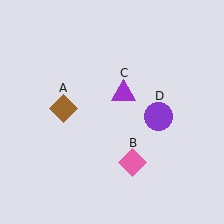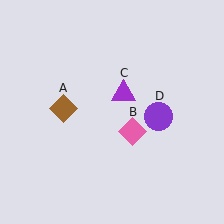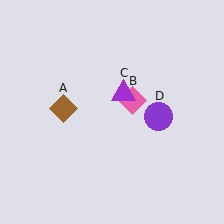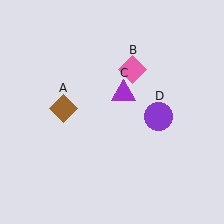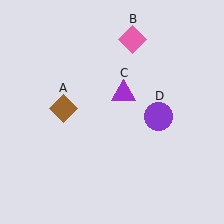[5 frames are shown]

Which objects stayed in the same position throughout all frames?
Brown diamond (object A) and purple triangle (object C) and purple circle (object D) remained stationary.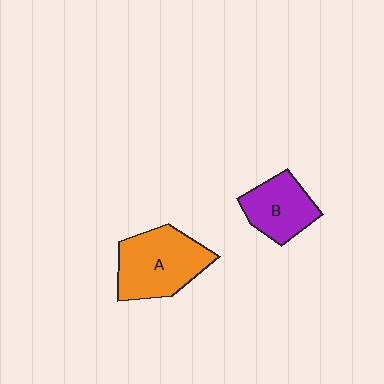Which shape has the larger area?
Shape A (orange).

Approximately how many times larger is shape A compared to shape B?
Approximately 1.4 times.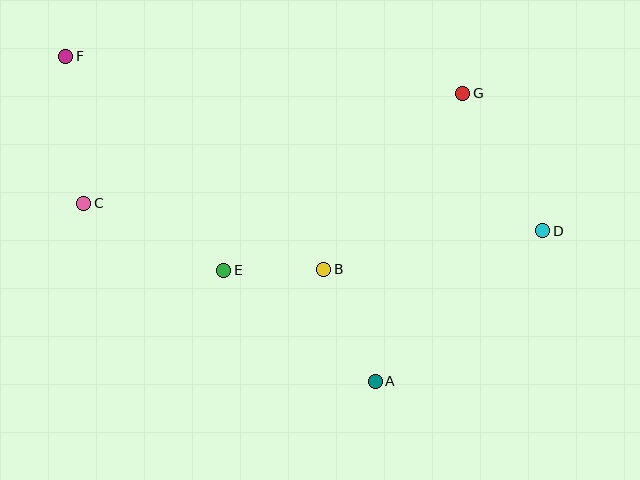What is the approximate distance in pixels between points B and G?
The distance between B and G is approximately 224 pixels.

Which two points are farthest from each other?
Points D and F are farthest from each other.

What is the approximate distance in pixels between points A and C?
The distance between A and C is approximately 341 pixels.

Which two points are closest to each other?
Points B and E are closest to each other.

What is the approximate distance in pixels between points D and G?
The distance between D and G is approximately 159 pixels.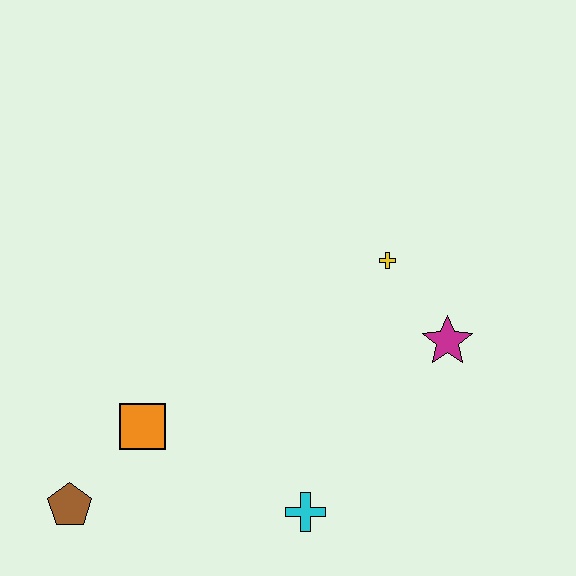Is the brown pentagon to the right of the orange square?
No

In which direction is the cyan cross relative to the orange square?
The cyan cross is to the right of the orange square.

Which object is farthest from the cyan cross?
The yellow cross is farthest from the cyan cross.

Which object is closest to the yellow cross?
The magenta star is closest to the yellow cross.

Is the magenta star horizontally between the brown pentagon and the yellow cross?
No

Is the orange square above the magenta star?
No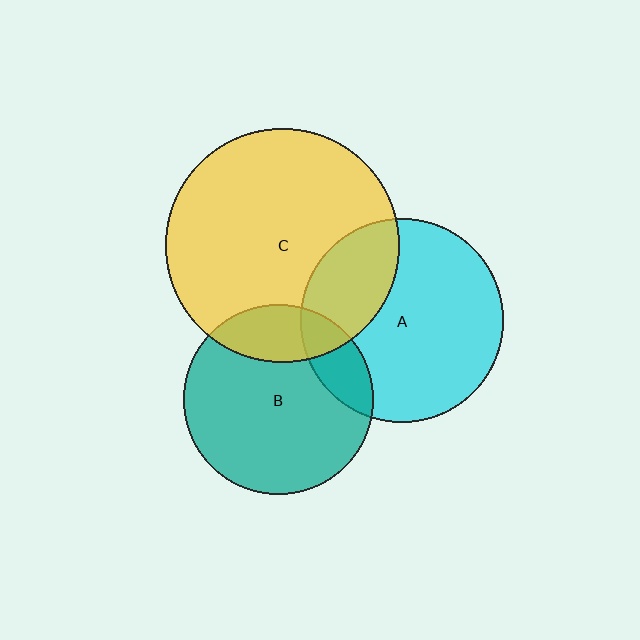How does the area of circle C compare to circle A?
Approximately 1.3 times.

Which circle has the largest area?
Circle C (yellow).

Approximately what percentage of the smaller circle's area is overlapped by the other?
Approximately 20%.